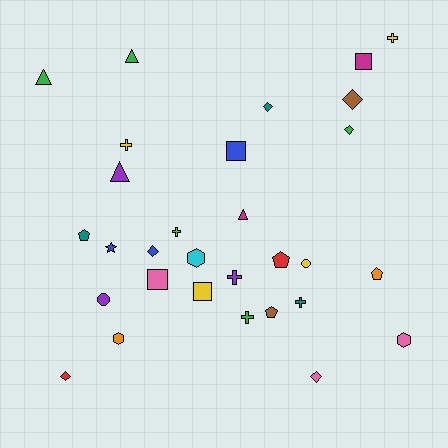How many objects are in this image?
There are 30 objects.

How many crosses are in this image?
There are 6 crosses.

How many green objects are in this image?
There are 4 green objects.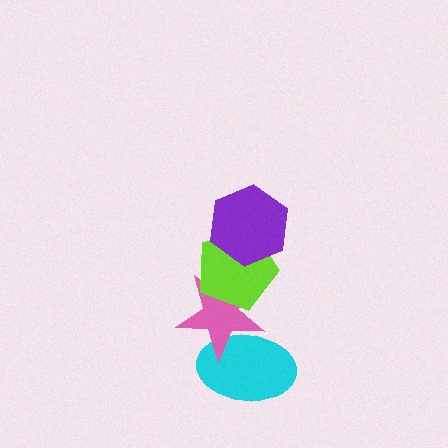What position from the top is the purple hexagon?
The purple hexagon is 1st from the top.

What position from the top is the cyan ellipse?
The cyan ellipse is 4th from the top.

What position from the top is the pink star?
The pink star is 3rd from the top.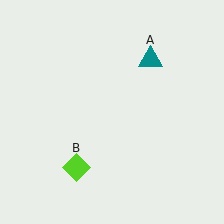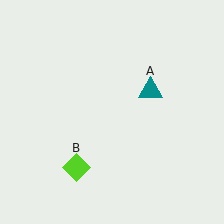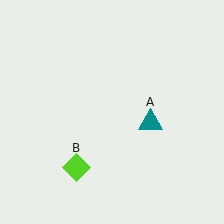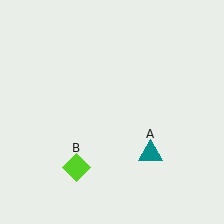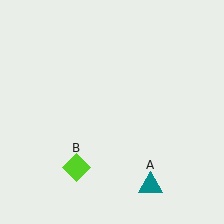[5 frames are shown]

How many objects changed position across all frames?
1 object changed position: teal triangle (object A).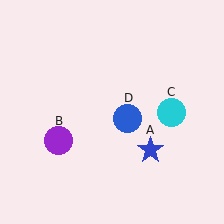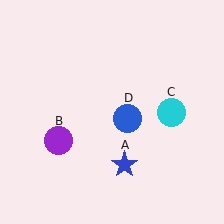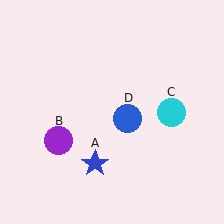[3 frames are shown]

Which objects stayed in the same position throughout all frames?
Purple circle (object B) and cyan circle (object C) and blue circle (object D) remained stationary.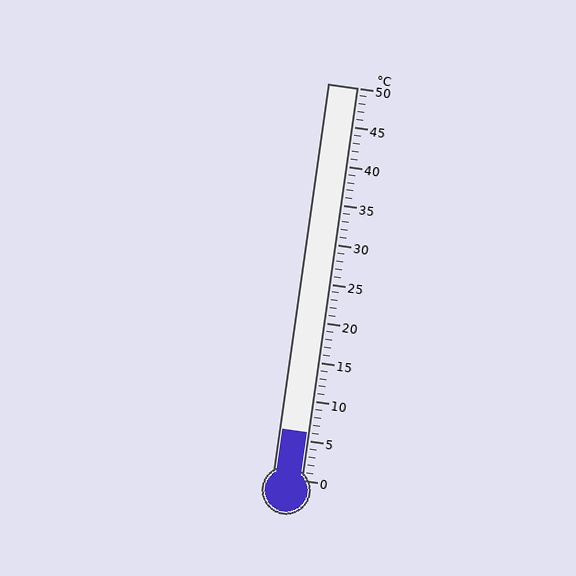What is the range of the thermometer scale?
The thermometer scale ranges from 0°C to 50°C.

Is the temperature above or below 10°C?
The temperature is below 10°C.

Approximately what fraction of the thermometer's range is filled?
The thermometer is filled to approximately 10% of its range.